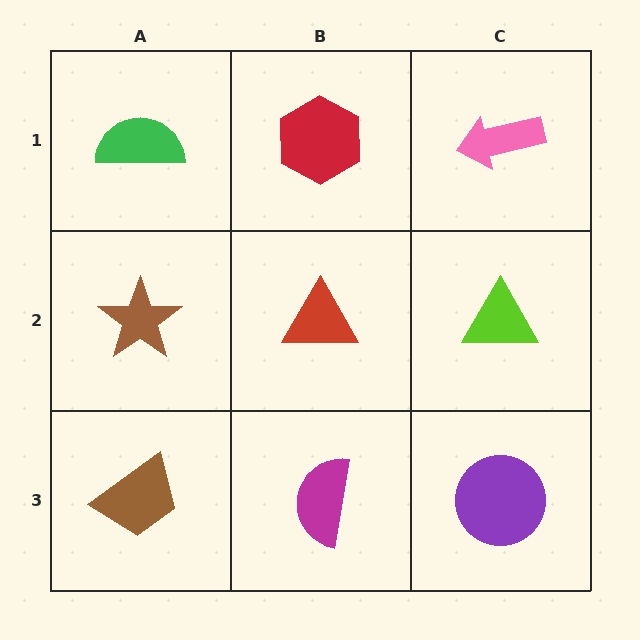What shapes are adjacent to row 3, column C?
A lime triangle (row 2, column C), a magenta semicircle (row 3, column B).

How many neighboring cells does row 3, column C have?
2.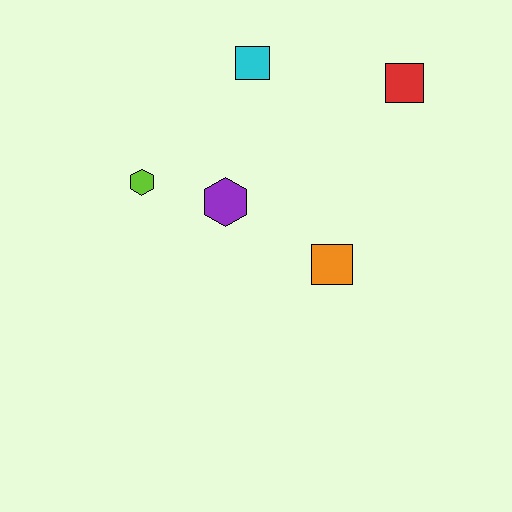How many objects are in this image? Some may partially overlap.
There are 5 objects.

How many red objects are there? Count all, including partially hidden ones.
There is 1 red object.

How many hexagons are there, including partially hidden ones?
There are 2 hexagons.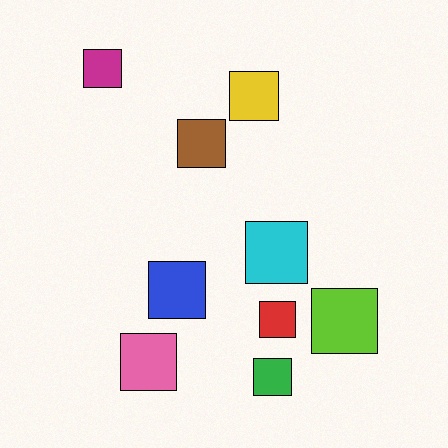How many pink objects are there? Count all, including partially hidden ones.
There is 1 pink object.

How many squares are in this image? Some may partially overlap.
There are 9 squares.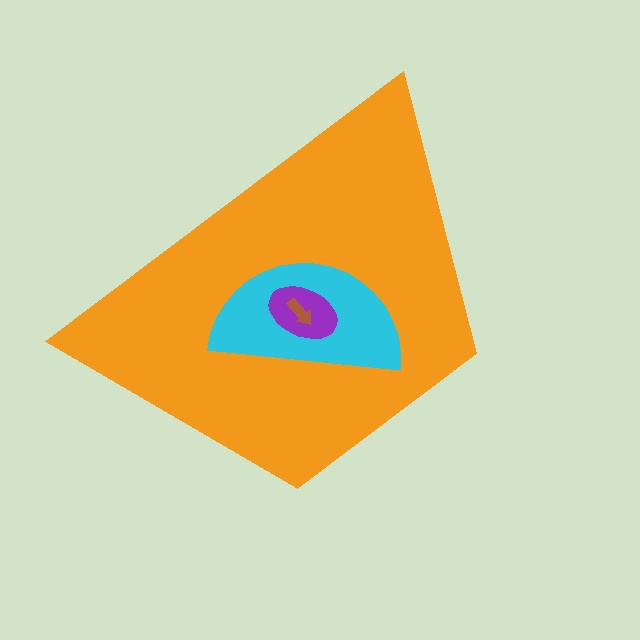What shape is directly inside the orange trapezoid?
The cyan semicircle.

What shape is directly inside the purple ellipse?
The brown arrow.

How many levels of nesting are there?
4.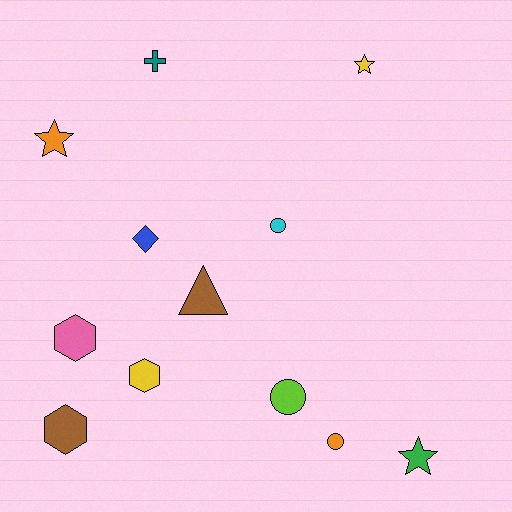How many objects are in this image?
There are 12 objects.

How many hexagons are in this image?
There are 3 hexagons.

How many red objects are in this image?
There are no red objects.